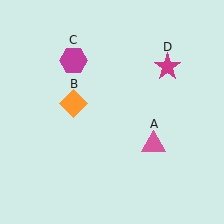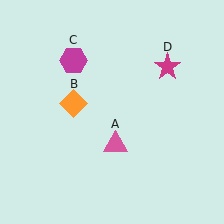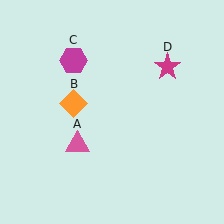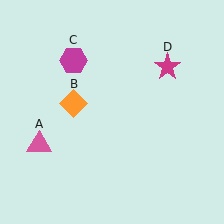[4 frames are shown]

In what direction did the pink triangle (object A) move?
The pink triangle (object A) moved left.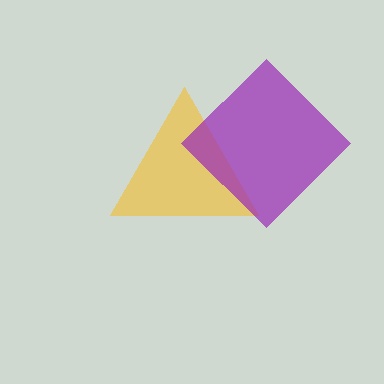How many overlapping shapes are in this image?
There are 2 overlapping shapes in the image.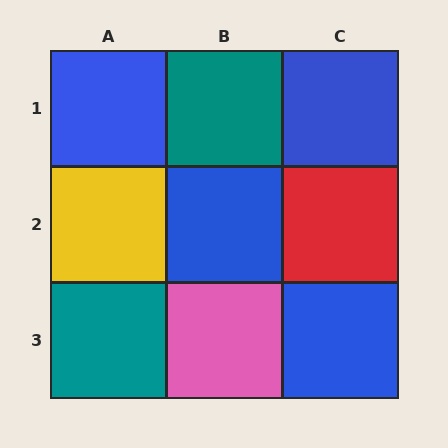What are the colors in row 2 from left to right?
Yellow, blue, red.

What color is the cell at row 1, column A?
Blue.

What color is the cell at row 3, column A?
Teal.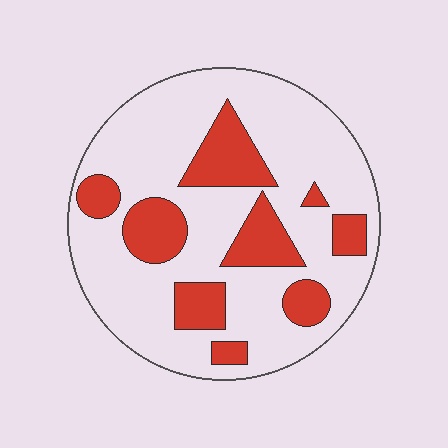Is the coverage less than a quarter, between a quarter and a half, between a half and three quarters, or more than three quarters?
Between a quarter and a half.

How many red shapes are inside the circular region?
9.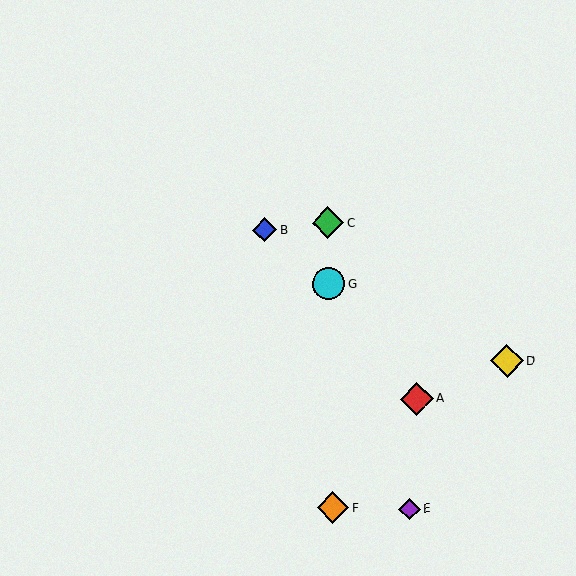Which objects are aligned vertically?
Objects C, F, G are aligned vertically.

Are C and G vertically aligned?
Yes, both are at x≈328.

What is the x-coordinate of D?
Object D is at x≈507.